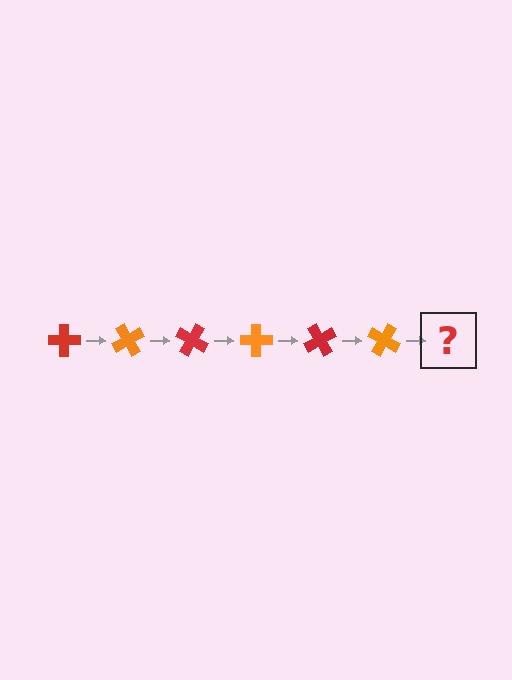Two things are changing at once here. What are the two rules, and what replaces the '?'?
The two rules are that it rotates 60 degrees each step and the color cycles through red and orange. The '?' should be a red cross, rotated 360 degrees from the start.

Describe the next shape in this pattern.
It should be a red cross, rotated 360 degrees from the start.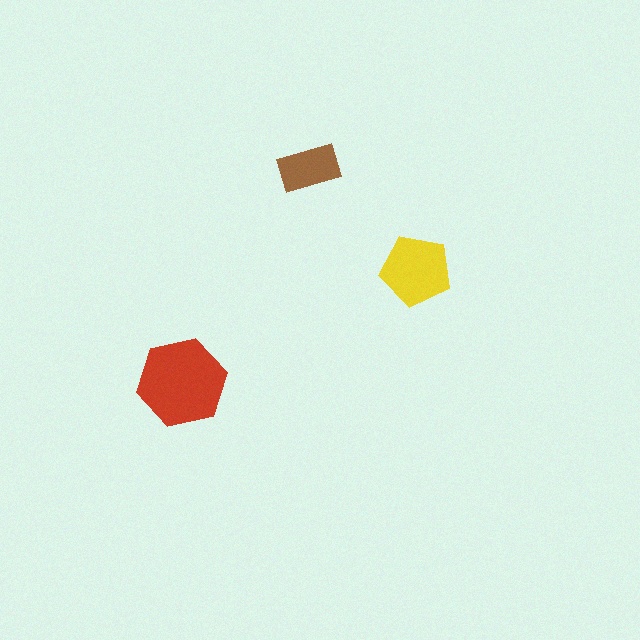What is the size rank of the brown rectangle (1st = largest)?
3rd.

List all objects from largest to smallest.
The red hexagon, the yellow pentagon, the brown rectangle.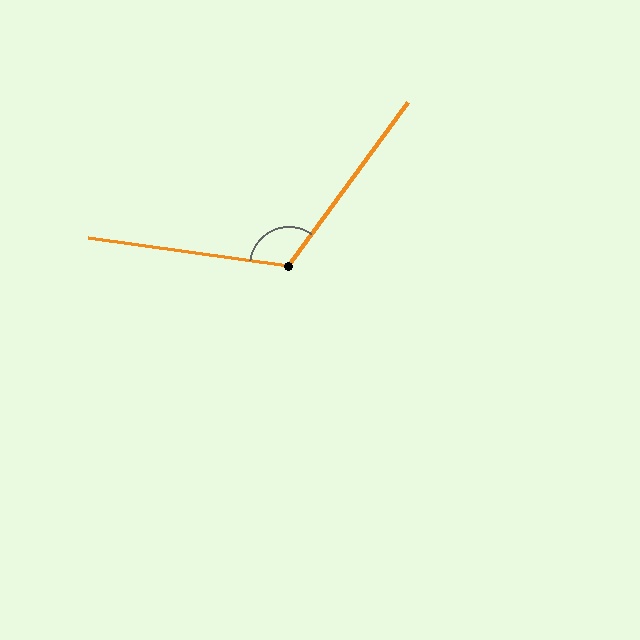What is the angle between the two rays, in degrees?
Approximately 119 degrees.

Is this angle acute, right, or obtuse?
It is obtuse.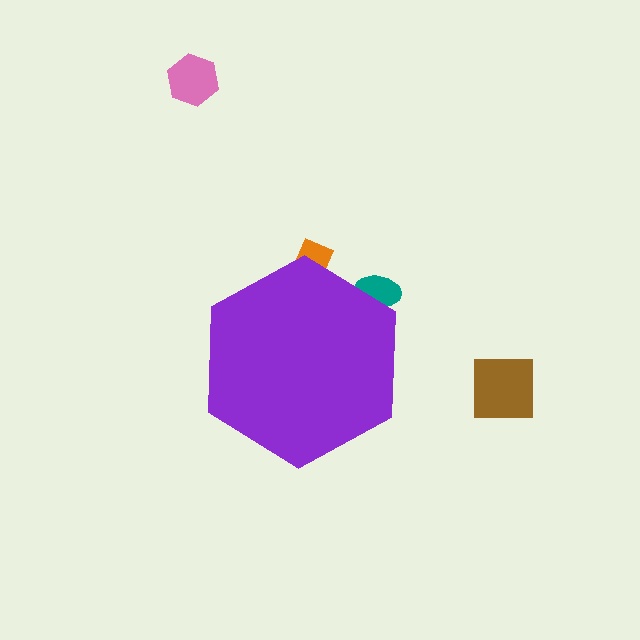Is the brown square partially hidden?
No, the brown square is fully visible.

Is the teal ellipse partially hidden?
Yes, the teal ellipse is partially hidden behind the purple hexagon.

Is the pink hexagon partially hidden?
No, the pink hexagon is fully visible.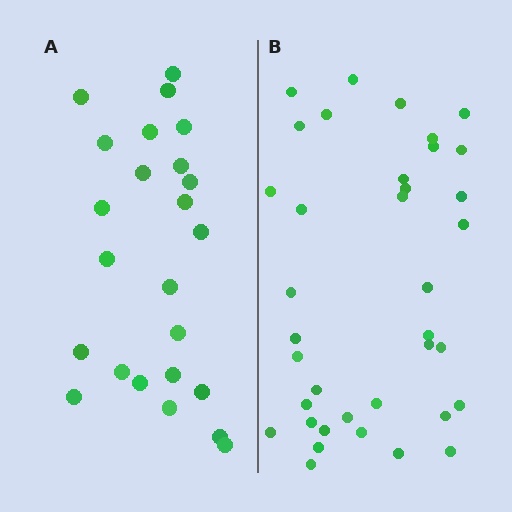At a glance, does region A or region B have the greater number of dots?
Region B (the right region) has more dots.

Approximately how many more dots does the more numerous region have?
Region B has approximately 15 more dots than region A.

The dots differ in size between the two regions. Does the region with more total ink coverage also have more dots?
No. Region A has more total ink coverage because its dots are larger, but region B actually contains more individual dots. Total area can be misleading — the number of items is what matters here.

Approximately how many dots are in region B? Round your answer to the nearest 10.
About 40 dots. (The exact count is 37, which rounds to 40.)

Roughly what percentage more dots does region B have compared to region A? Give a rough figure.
About 55% more.